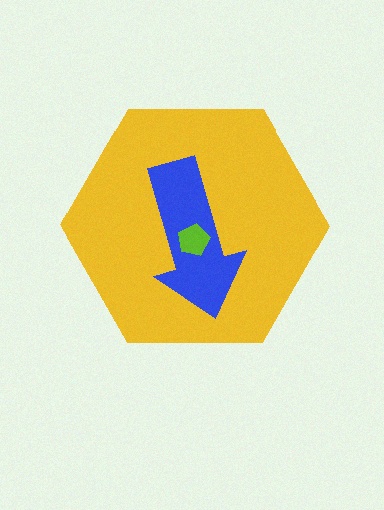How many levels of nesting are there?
3.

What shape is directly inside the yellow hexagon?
The blue arrow.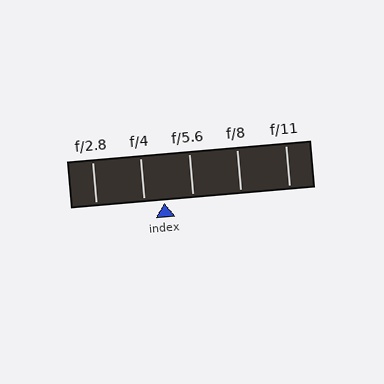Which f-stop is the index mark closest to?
The index mark is closest to f/4.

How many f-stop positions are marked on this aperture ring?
There are 5 f-stop positions marked.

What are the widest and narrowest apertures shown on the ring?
The widest aperture shown is f/2.8 and the narrowest is f/11.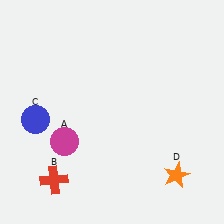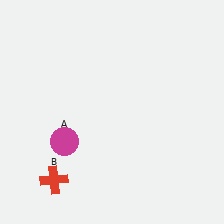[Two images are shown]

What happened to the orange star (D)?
The orange star (D) was removed in Image 2. It was in the bottom-right area of Image 1.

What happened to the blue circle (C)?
The blue circle (C) was removed in Image 2. It was in the bottom-left area of Image 1.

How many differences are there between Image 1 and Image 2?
There are 2 differences between the two images.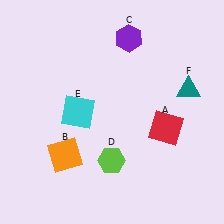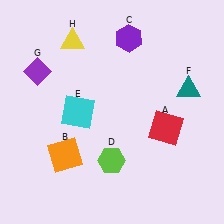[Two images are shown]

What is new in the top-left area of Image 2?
A purple diamond (G) was added in the top-left area of Image 2.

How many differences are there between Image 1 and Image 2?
There are 2 differences between the two images.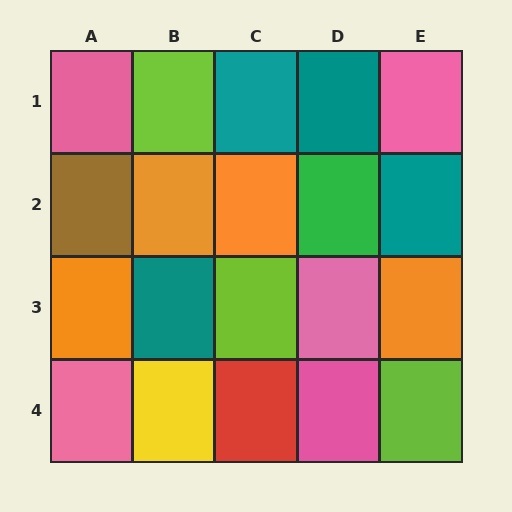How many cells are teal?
4 cells are teal.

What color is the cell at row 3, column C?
Lime.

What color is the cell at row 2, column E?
Teal.